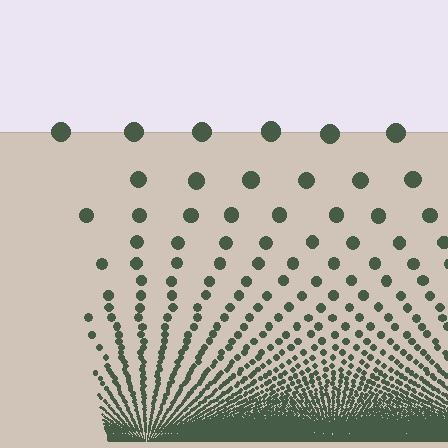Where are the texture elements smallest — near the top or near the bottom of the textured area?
Near the bottom.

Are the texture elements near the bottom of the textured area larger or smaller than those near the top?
Smaller. The gradient is inverted — elements near the bottom are smaller and denser.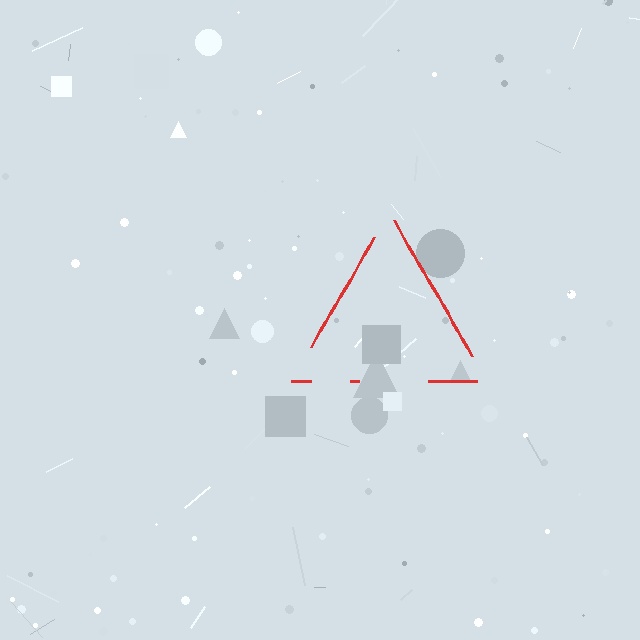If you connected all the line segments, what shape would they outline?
They would outline a triangle.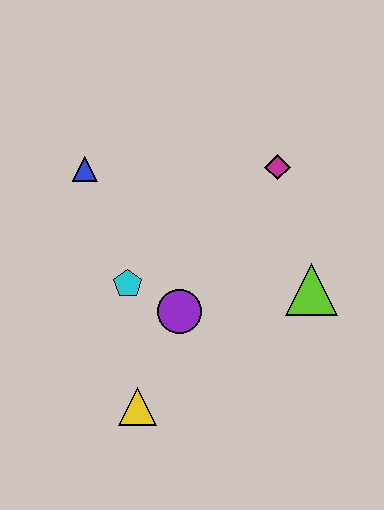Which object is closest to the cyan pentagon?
The purple circle is closest to the cyan pentagon.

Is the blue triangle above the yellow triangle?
Yes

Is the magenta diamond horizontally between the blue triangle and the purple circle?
No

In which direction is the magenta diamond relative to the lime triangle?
The magenta diamond is above the lime triangle.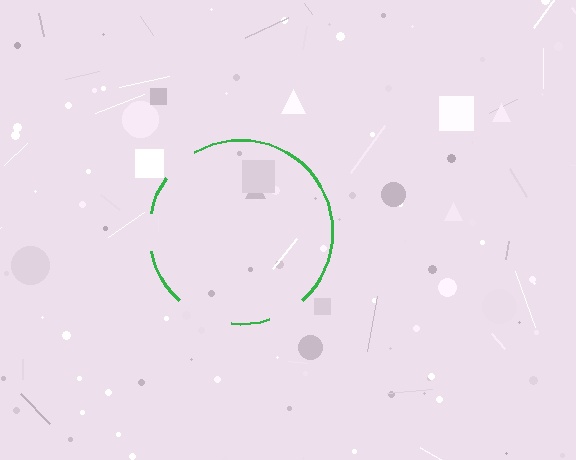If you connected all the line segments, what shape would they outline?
They would outline a circle.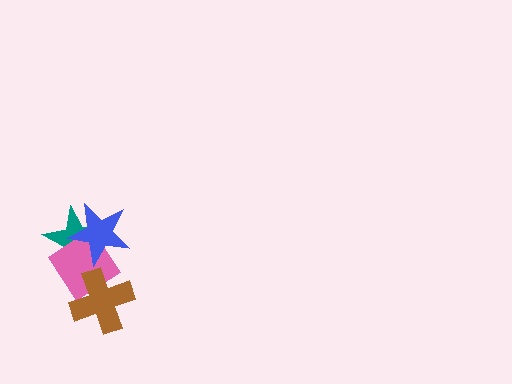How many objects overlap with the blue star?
2 objects overlap with the blue star.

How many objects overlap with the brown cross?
1 object overlaps with the brown cross.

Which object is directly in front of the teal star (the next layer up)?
The pink diamond is directly in front of the teal star.